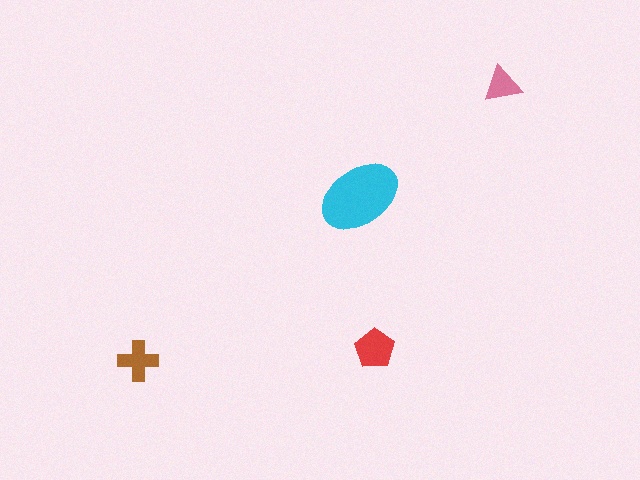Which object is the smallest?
The pink triangle.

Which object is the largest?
The cyan ellipse.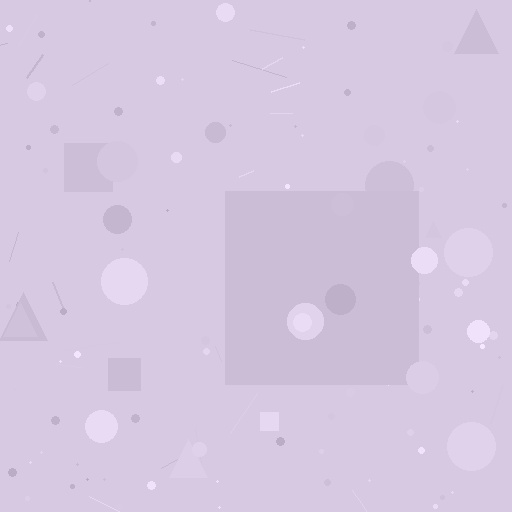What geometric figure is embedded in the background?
A square is embedded in the background.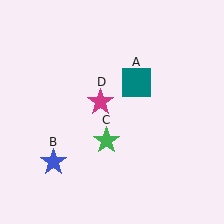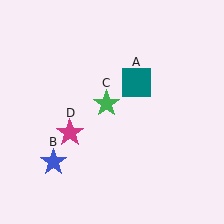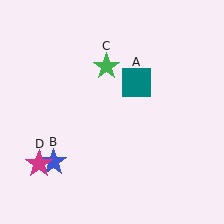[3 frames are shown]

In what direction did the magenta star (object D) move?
The magenta star (object D) moved down and to the left.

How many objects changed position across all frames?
2 objects changed position: green star (object C), magenta star (object D).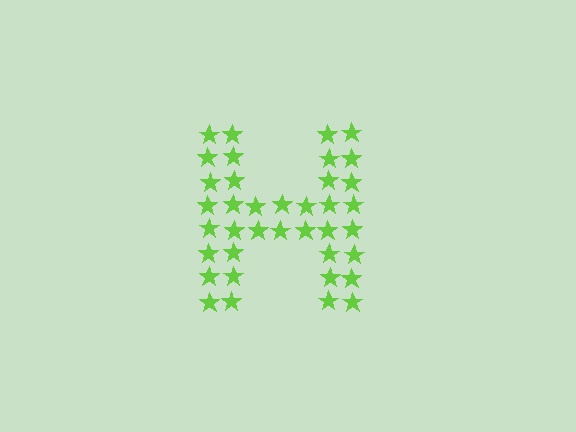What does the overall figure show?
The overall figure shows the letter H.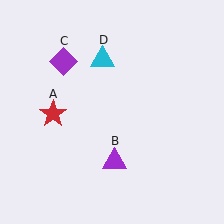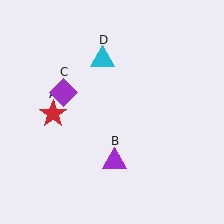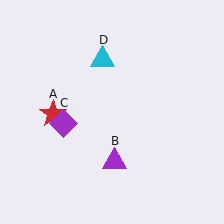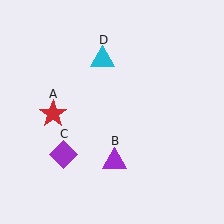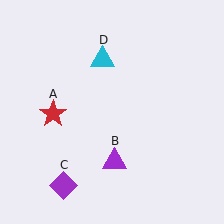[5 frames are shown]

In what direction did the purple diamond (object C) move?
The purple diamond (object C) moved down.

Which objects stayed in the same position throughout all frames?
Red star (object A) and purple triangle (object B) and cyan triangle (object D) remained stationary.